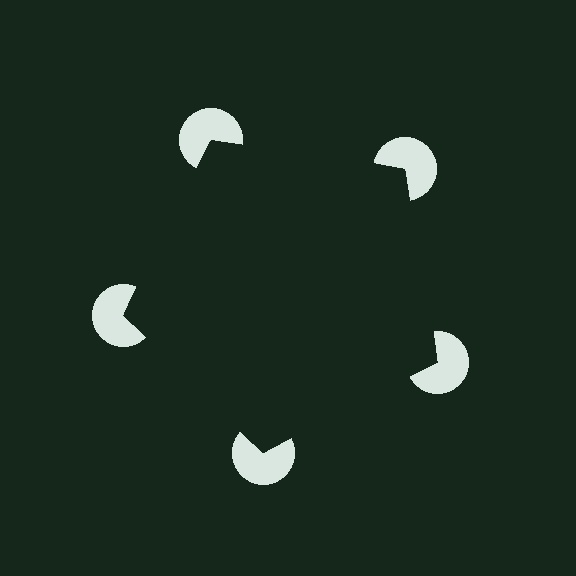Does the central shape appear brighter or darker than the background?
It typically appears slightly darker than the background, even though no actual brightness change is drawn.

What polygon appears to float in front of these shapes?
An illusory pentagon — its edges are inferred from the aligned wedge cuts in the pac-man discs, not physically drawn.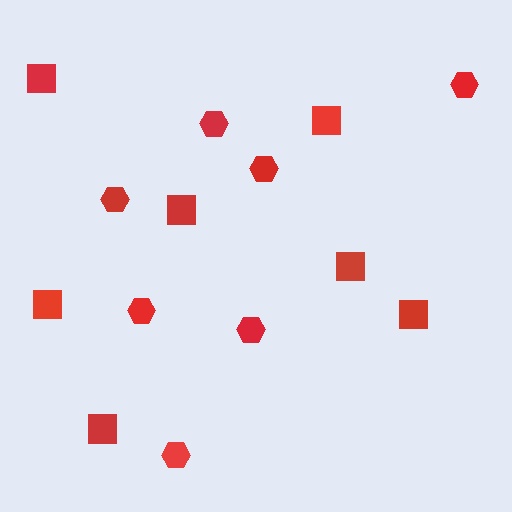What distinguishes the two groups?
There are 2 groups: one group of squares (7) and one group of hexagons (7).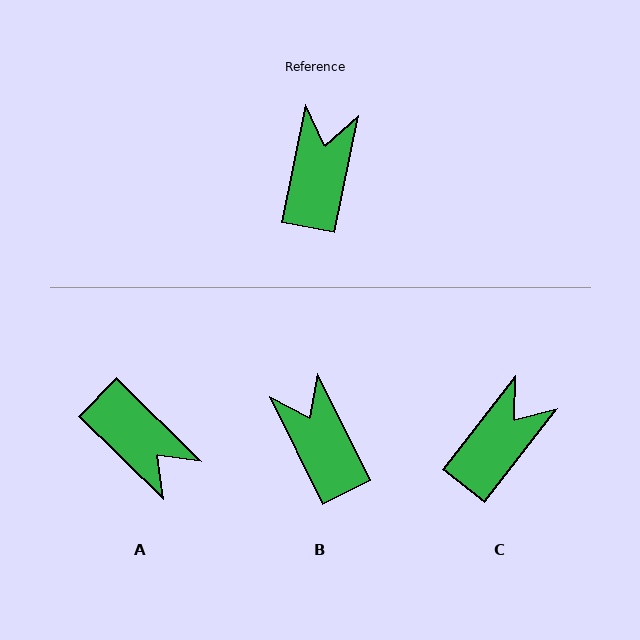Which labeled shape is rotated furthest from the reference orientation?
A, about 123 degrees away.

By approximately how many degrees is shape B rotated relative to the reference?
Approximately 37 degrees counter-clockwise.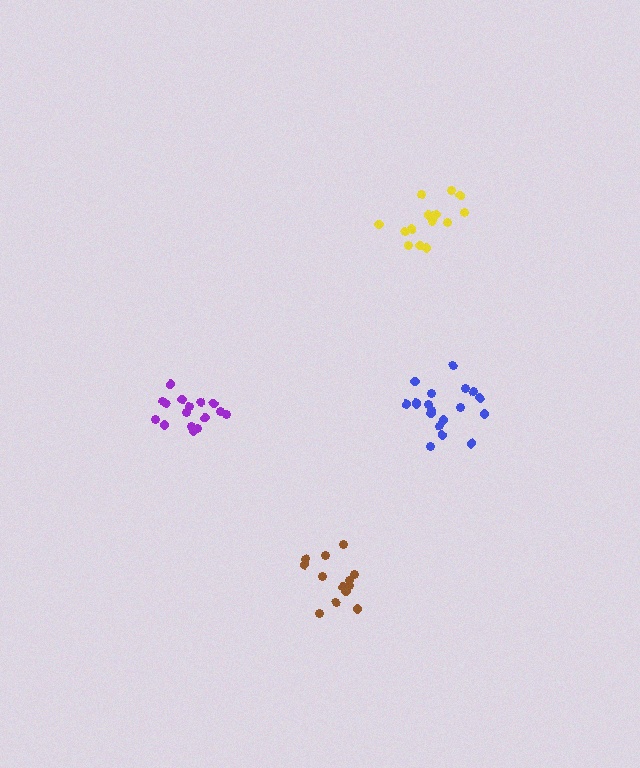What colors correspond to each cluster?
The clusters are colored: brown, blue, purple, yellow.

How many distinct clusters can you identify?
There are 4 distinct clusters.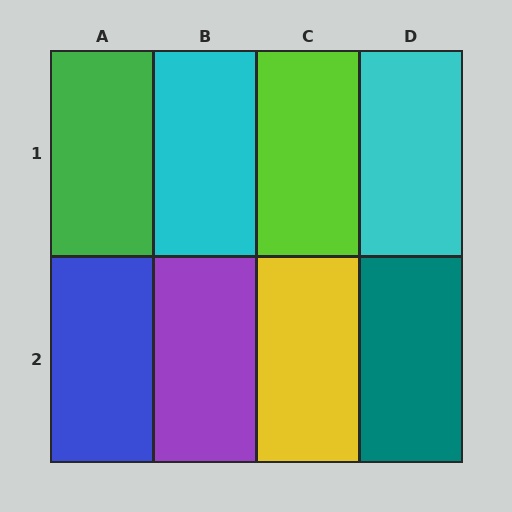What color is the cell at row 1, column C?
Lime.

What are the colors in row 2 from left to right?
Blue, purple, yellow, teal.